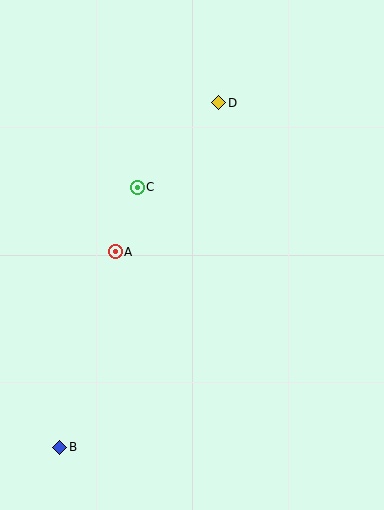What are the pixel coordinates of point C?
Point C is at (137, 187).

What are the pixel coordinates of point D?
Point D is at (219, 103).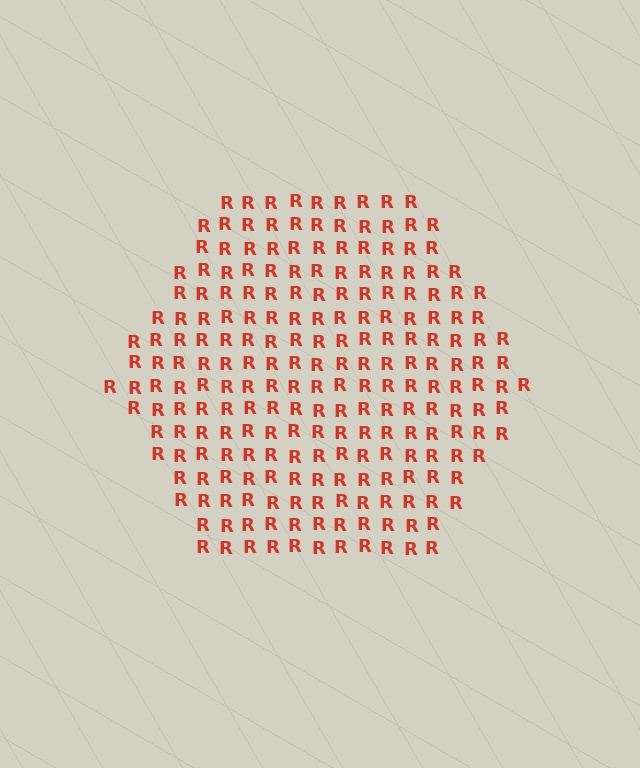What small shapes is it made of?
It is made of small letter R's.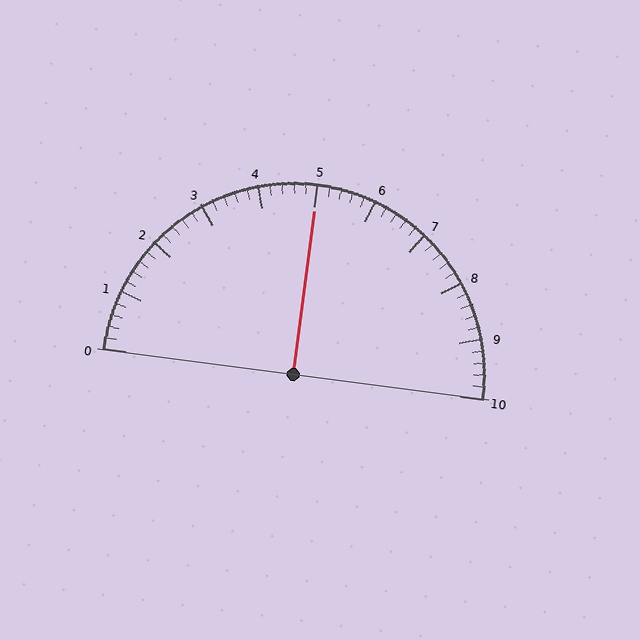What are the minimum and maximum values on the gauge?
The gauge ranges from 0 to 10.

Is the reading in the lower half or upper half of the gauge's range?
The reading is in the upper half of the range (0 to 10).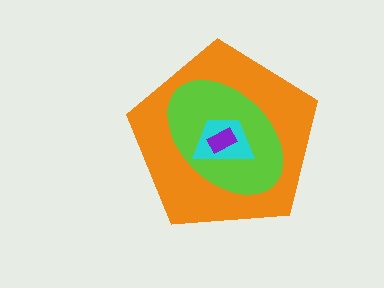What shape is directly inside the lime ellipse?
The cyan trapezoid.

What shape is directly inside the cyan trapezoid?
The purple rectangle.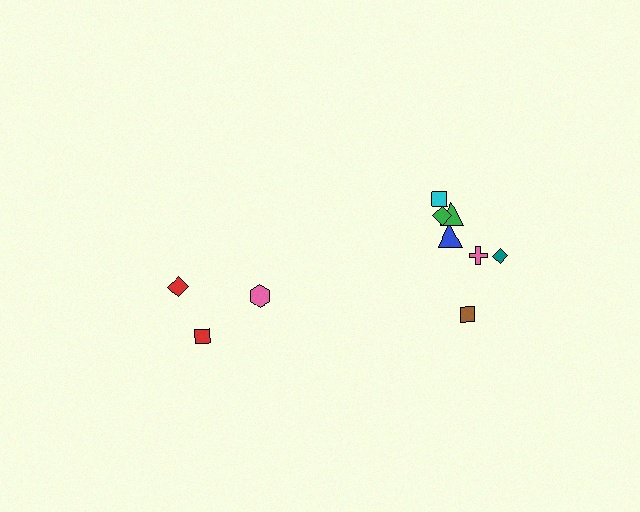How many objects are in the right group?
There are 7 objects.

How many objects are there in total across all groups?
There are 10 objects.